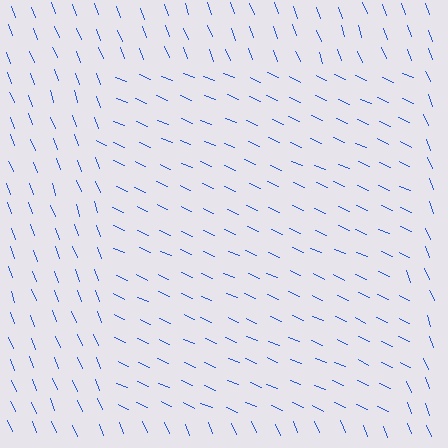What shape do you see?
I see a rectangle.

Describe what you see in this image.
The image is filled with small blue line segments. A rectangle region in the image has lines oriented differently from the surrounding lines, creating a visible texture boundary.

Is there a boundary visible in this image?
Yes, there is a texture boundary formed by a change in line orientation.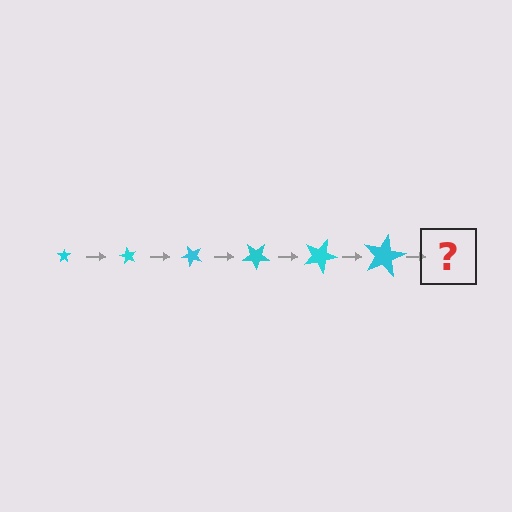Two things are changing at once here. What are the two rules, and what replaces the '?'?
The two rules are that the star grows larger each step and it rotates 60 degrees each step. The '?' should be a star, larger than the previous one and rotated 360 degrees from the start.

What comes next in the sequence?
The next element should be a star, larger than the previous one and rotated 360 degrees from the start.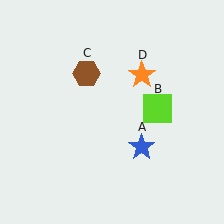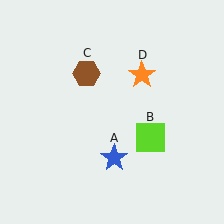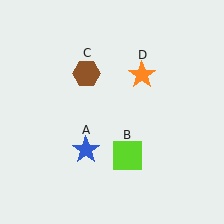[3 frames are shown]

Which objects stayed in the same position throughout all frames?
Brown hexagon (object C) and orange star (object D) remained stationary.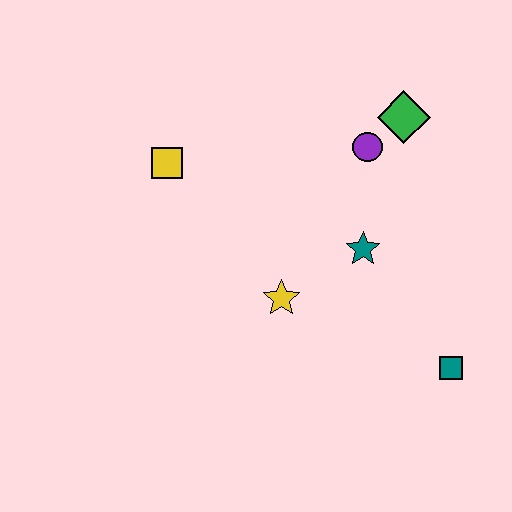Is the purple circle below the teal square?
No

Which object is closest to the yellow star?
The teal star is closest to the yellow star.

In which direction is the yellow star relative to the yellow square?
The yellow star is below the yellow square.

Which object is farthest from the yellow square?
The teal square is farthest from the yellow square.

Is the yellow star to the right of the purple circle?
No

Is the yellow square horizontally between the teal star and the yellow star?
No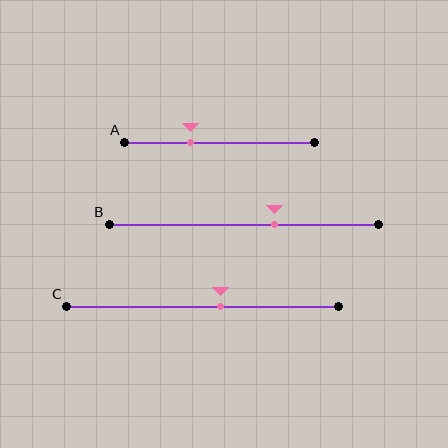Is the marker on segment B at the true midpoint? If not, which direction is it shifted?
No, the marker on segment B is shifted to the right by about 11% of the segment length.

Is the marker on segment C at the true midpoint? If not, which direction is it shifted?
No, the marker on segment C is shifted to the right by about 6% of the segment length.